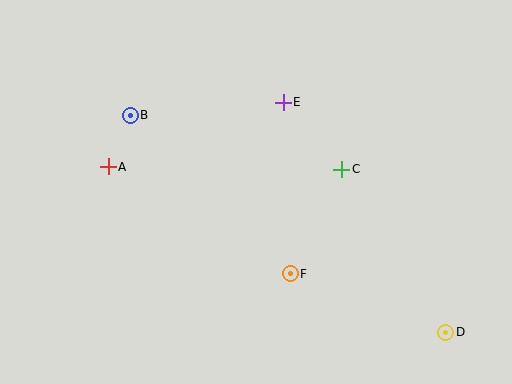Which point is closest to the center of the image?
Point F at (290, 274) is closest to the center.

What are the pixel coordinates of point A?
Point A is at (108, 167).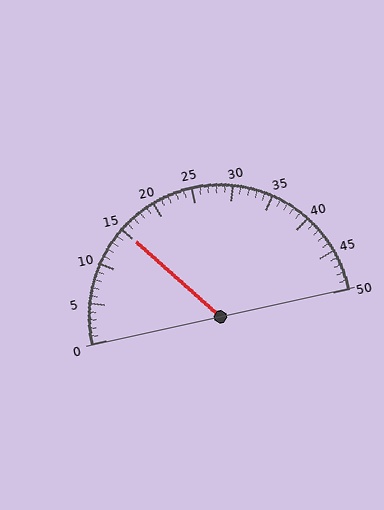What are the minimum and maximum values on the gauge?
The gauge ranges from 0 to 50.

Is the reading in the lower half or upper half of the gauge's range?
The reading is in the lower half of the range (0 to 50).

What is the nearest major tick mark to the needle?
The nearest major tick mark is 15.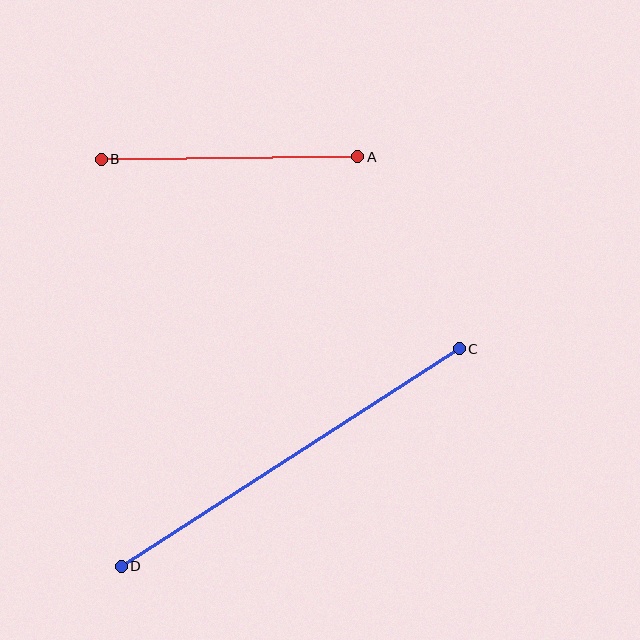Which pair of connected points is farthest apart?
Points C and D are farthest apart.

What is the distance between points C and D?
The distance is approximately 402 pixels.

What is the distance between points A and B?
The distance is approximately 256 pixels.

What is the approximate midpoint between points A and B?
The midpoint is at approximately (230, 158) pixels.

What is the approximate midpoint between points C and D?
The midpoint is at approximately (290, 458) pixels.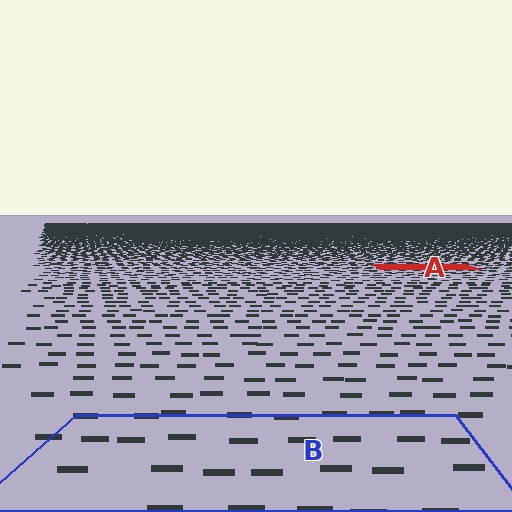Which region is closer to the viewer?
Region B is closer. The texture elements there are larger and more spread out.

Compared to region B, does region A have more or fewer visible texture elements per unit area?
Region A has more texture elements per unit area — they are packed more densely because it is farther away.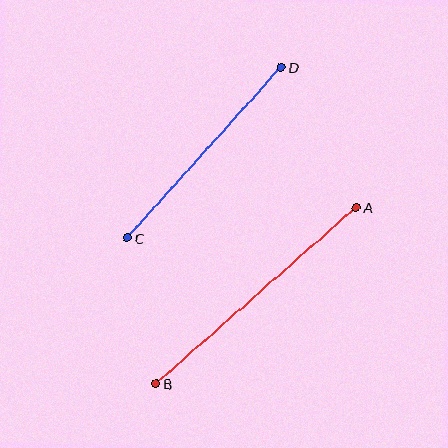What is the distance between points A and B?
The distance is approximately 267 pixels.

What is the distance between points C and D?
The distance is approximately 230 pixels.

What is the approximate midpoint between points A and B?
The midpoint is at approximately (256, 296) pixels.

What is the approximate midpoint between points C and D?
The midpoint is at approximately (204, 153) pixels.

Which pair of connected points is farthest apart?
Points A and B are farthest apart.